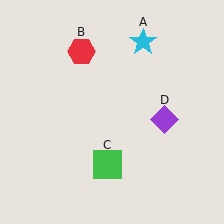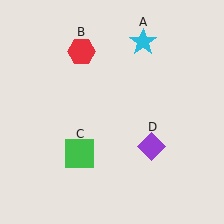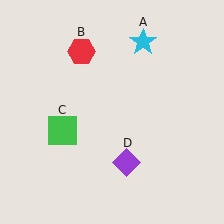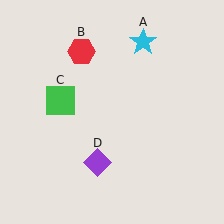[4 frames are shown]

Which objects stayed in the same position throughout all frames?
Cyan star (object A) and red hexagon (object B) remained stationary.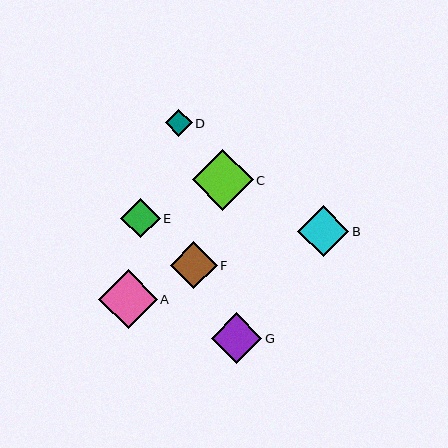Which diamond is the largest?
Diamond C is the largest with a size of approximately 61 pixels.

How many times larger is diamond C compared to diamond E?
Diamond C is approximately 1.5 times the size of diamond E.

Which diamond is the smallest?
Diamond D is the smallest with a size of approximately 27 pixels.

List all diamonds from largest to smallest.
From largest to smallest: C, A, B, G, F, E, D.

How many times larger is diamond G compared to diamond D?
Diamond G is approximately 1.9 times the size of diamond D.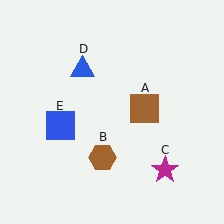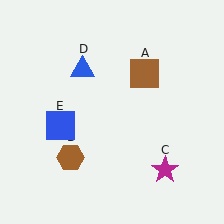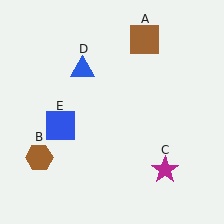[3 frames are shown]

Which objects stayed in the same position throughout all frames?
Magenta star (object C) and blue triangle (object D) and blue square (object E) remained stationary.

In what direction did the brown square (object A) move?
The brown square (object A) moved up.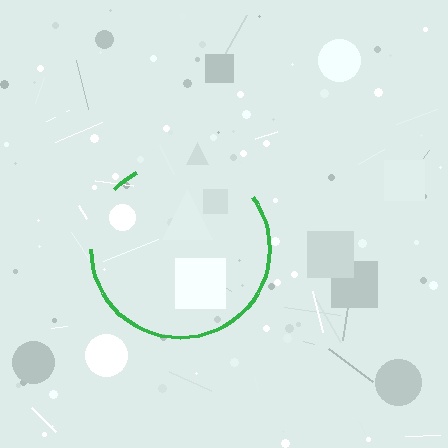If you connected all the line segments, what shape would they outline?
They would outline a circle.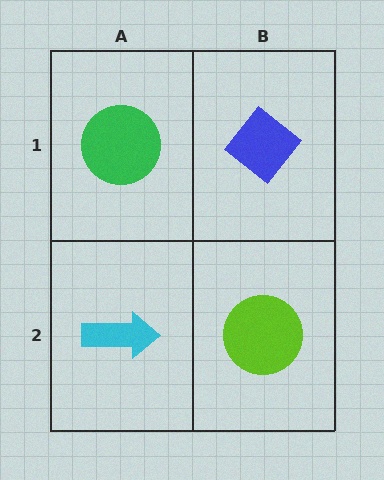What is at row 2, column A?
A cyan arrow.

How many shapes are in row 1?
2 shapes.